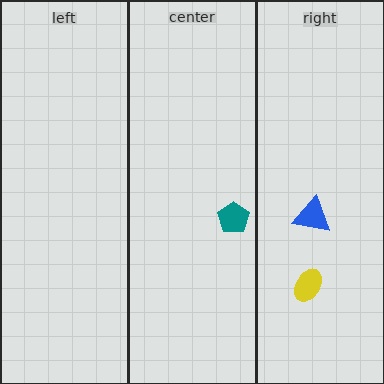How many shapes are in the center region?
1.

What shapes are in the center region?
The teal pentagon.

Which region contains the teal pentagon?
The center region.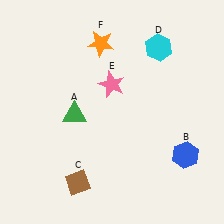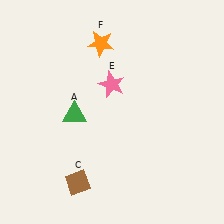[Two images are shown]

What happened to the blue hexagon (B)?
The blue hexagon (B) was removed in Image 2. It was in the bottom-right area of Image 1.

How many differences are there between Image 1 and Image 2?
There are 2 differences between the two images.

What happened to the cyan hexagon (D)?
The cyan hexagon (D) was removed in Image 2. It was in the top-right area of Image 1.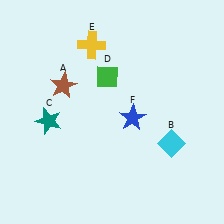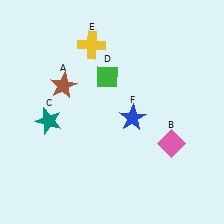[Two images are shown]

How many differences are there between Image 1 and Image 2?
There is 1 difference between the two images.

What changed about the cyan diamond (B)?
In Image 1, B is cyan. In Image 2, it changed to pink.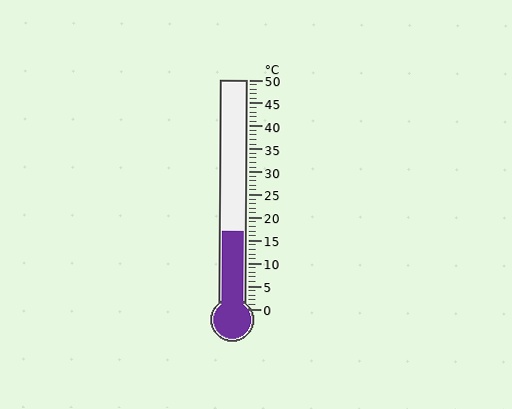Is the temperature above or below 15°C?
The temperature is above 15°C.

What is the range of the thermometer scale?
The thermometer scale ranges from 0°C to 50°C.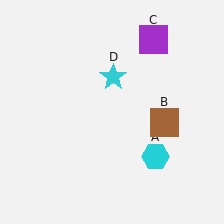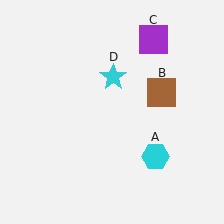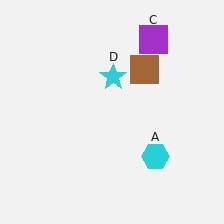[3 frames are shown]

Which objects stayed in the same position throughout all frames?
Cyan hexagon (object A) and purple square (object C) and cyan star (object D) remained stationary.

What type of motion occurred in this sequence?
The brown square (object B) rotated counterclockwise around the center of the scene.